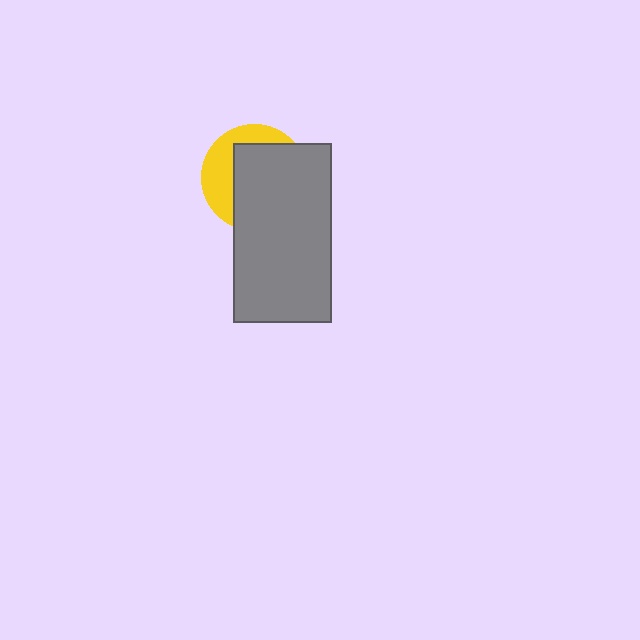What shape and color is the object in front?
The object in front is a gray rectangle.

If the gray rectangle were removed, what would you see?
You would see the complete yellow circle.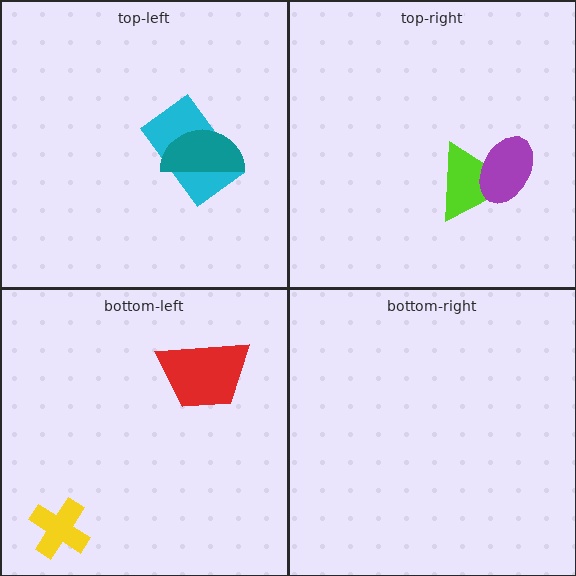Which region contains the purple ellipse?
The top-right region.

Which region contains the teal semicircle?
The top-left region.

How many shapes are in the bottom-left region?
2.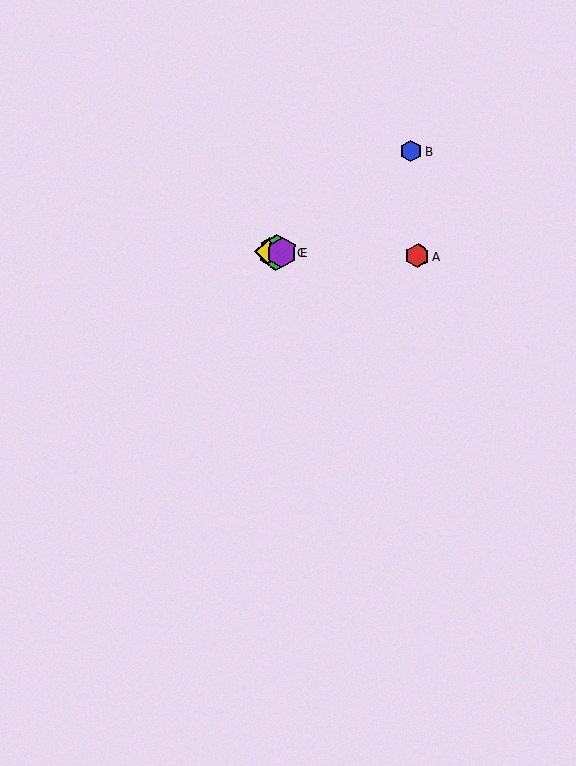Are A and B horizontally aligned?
No, A is at y≈256 and B is at y≈151.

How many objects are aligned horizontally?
4 objects (A, C, D, E) are aligned horizontally.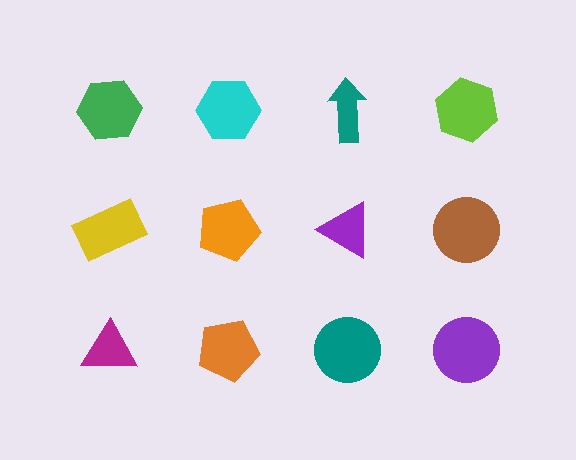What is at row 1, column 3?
A teal arrow.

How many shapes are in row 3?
4 shapes.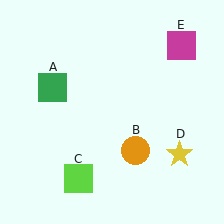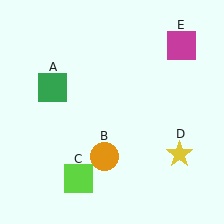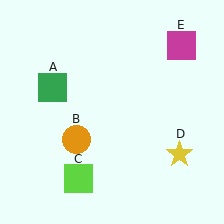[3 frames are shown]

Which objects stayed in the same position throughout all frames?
Green square (object A) and lime square (object C) and yellow star (object D) and magenta square (object E) remained stationary.